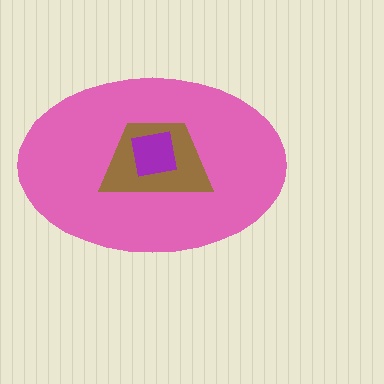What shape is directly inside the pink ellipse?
The brown trapezoid.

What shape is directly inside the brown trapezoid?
The purple square.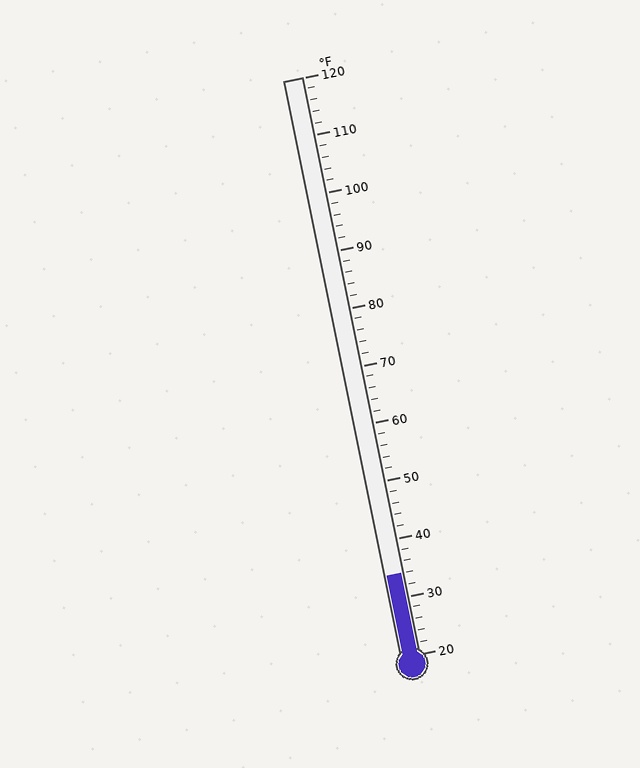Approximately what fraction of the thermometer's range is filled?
The thermometer is filled to approximately 15% of its range.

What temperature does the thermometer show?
The thermometer shows approximately 34°F.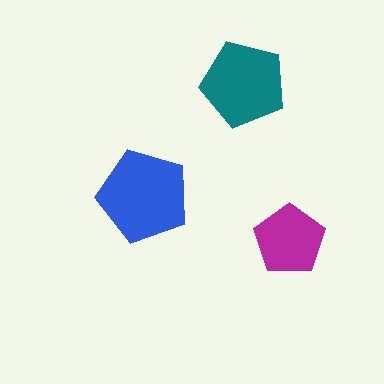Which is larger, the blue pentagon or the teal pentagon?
The blue one.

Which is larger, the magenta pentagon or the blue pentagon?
The blue one.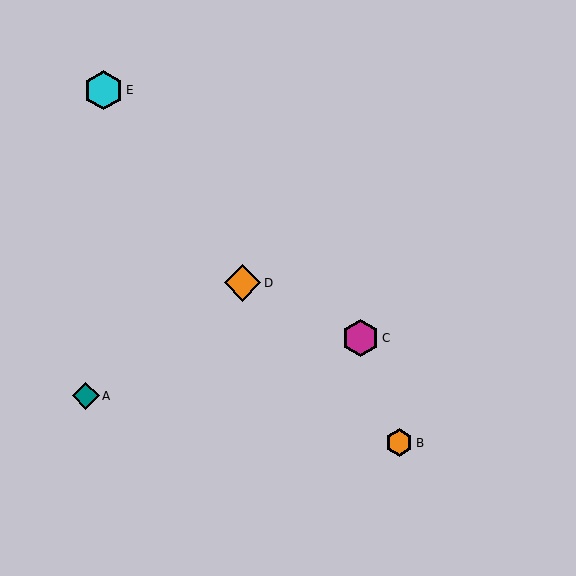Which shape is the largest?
The cyan hexagon (labeled E) is the largest.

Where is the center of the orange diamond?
The center of the orange diamond is at (243, 283).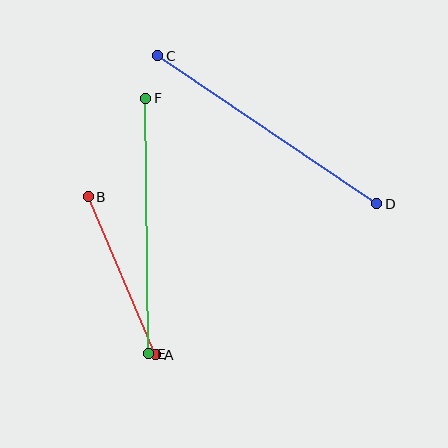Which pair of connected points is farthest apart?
Points C and D are farthest apart.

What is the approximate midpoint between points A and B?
The midpoint is at approximately (122, 276) pixels.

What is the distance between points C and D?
The distance is approximately 264 pixels.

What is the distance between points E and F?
The distance is approximately 255 pixels.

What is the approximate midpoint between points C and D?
The midpoint is at approximately (267, 130) pixels.